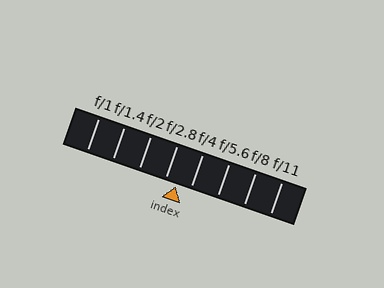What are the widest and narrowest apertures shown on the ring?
The widest aperture shown is f/1 and the narrowest is f/11.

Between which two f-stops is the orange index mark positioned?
The index mark is between f/2.8 and f/4.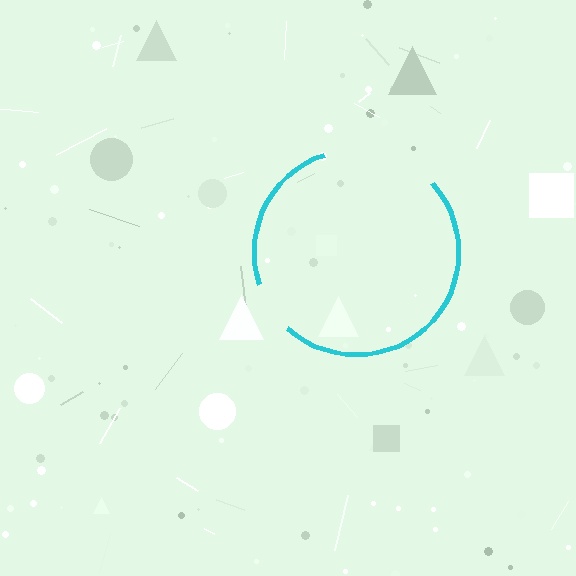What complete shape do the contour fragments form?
The contour fragments form a circle.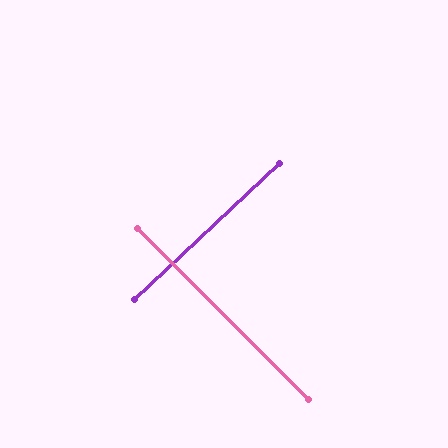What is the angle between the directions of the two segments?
Approximately 88 degrees.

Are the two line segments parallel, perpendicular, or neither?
Perpendicular — they meet at approximately 88°.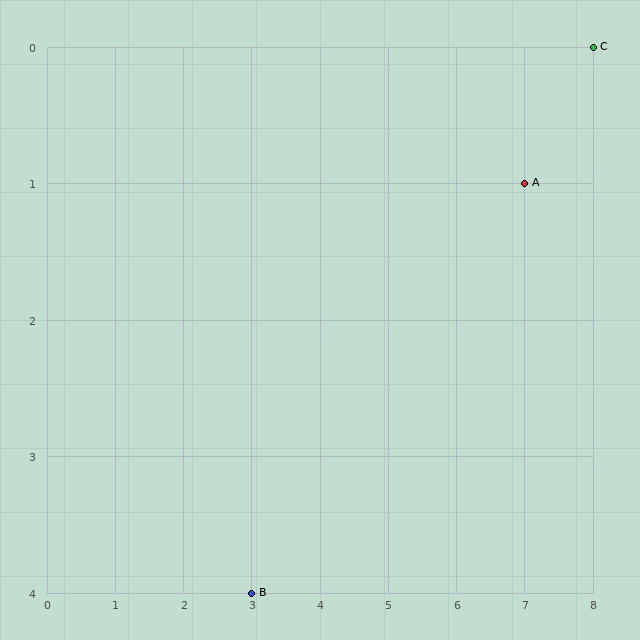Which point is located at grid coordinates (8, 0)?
Point C is at (8, 0).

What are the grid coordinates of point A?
Point A is at grid coordinates (7, 1).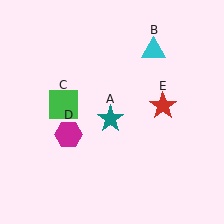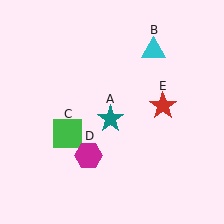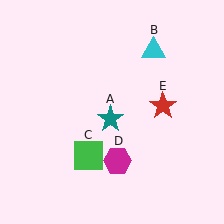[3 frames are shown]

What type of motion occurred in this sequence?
The green square (object C), magenta hexagon (object D) rotated counterclockwise around the center of the scene.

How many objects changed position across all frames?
2 objects changed position: green square (object C), magenta hexagon (object D).